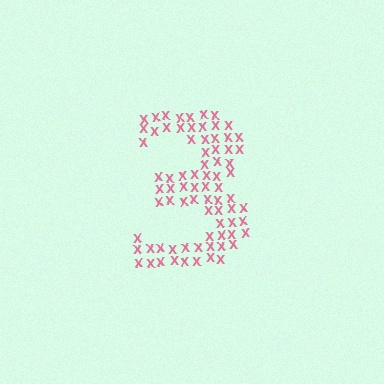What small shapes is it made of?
It is made of small letter X's.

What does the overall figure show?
The overall figure shows the digit 3.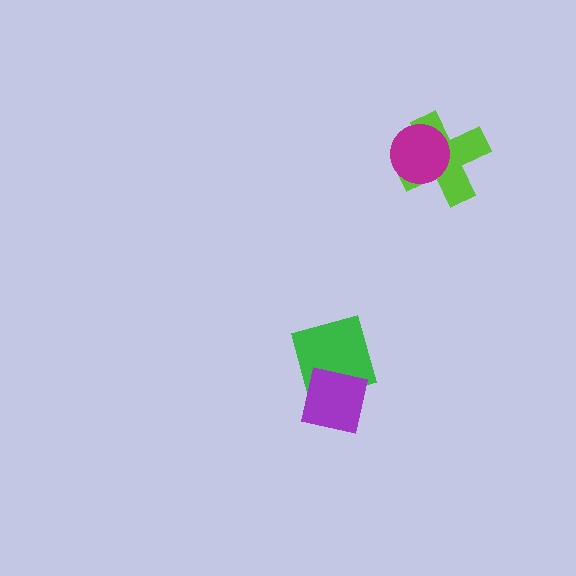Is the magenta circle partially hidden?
No, no other shape covers it.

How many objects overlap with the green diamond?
1 object overlaps with the green diamond.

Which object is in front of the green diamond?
The purple square is in front of the green diamond.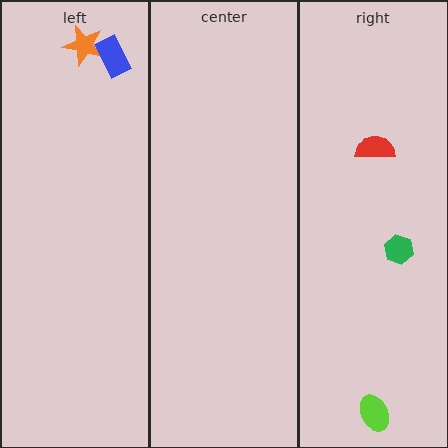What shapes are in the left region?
The orange star, the blue rectangle.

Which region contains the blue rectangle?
The left region.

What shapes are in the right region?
The red semicircle, the lime ellipse, the green hexagon.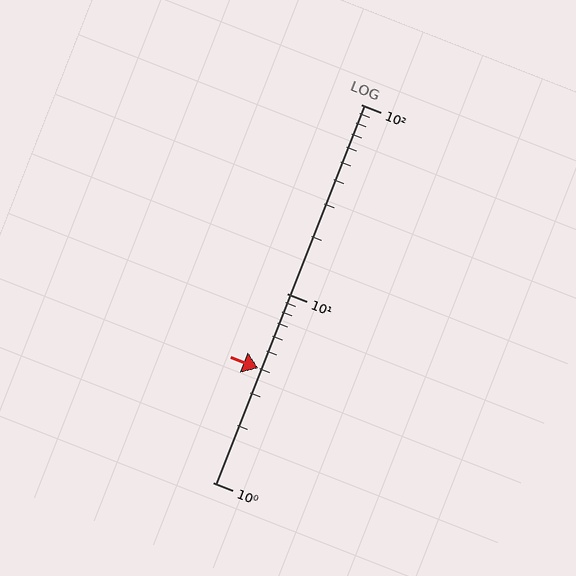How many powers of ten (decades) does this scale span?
The scale spans 2 decades, from 1 to 100.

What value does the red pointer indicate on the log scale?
The pointer indicates approximately 4.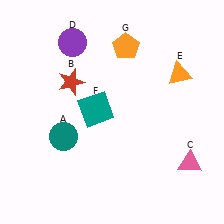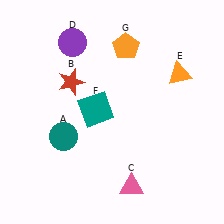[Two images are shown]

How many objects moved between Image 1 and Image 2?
1 object moved between the two images.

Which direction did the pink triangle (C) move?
The pink triangle (C) moved left.